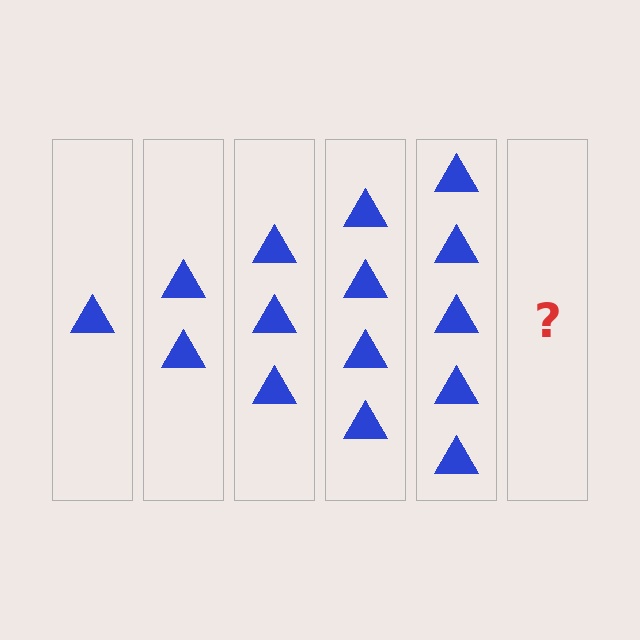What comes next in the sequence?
The next element should be 6 triangles.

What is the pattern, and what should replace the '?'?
The pattern is that each step adds one more triangle. The '?' should be 6 triangles.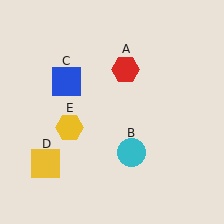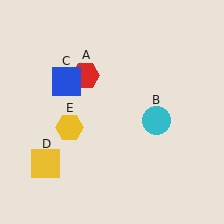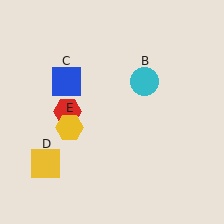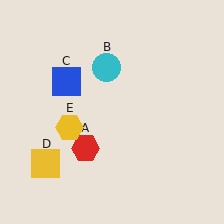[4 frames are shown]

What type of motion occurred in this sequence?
The red hexagon (object A), cyan circle (object B) rotated counterclockwise around the center of the scene.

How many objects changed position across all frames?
2 objects changed position: red hexagon (object A), cyan circle (object B).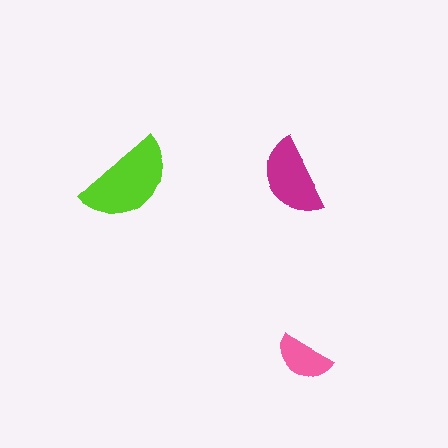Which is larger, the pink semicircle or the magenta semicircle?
The magenta one.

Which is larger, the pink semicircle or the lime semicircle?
The lime one.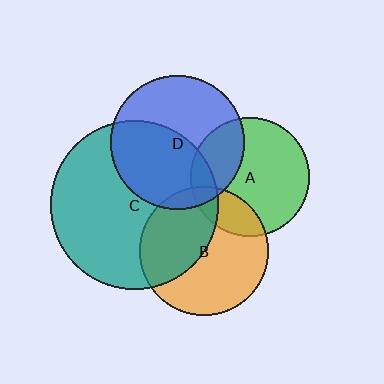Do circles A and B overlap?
Yes.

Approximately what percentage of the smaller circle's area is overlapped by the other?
Approximately 20%.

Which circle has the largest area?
Circle C (teal).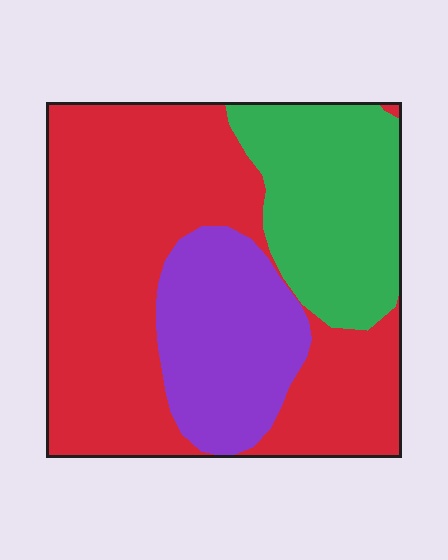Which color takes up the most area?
Red, at roughly 55%.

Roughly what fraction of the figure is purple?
Purple takes up about one fifth (1/5) of the figure.